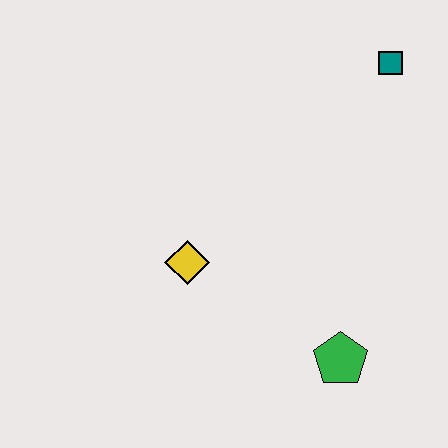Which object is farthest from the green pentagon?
The teal square is farthest from the green pentagon.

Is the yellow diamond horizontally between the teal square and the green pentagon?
No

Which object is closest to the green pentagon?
The yellow diamond is closest to the green pentagon.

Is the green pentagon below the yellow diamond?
Yes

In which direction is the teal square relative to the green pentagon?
The teal square is above the green pentagon.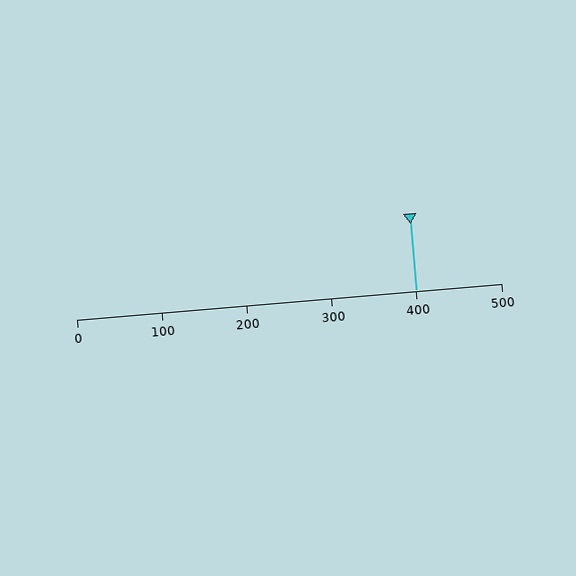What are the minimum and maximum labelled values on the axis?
The axis runs from 0 to 500.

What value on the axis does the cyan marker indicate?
The marker indicates approximately 400.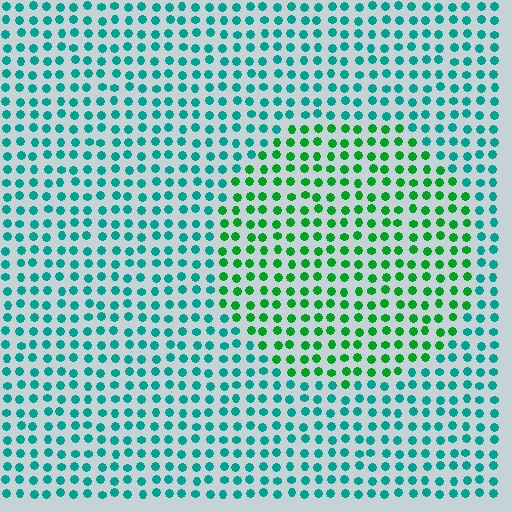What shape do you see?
I see a circle.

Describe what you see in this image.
The image is filled with small teal elements in a uniform arrangement. A circle-shaped region is visible where the elements are tinted to a slightly different hue, forming a subtle color boundary.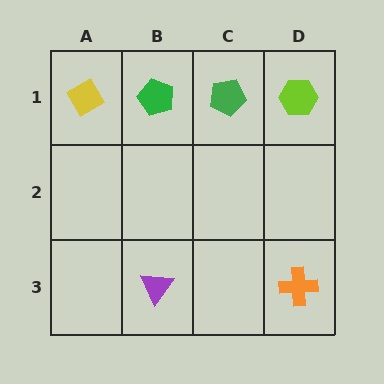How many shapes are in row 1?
4 shapes.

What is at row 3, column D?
An orange cross.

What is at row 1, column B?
A green pentagon.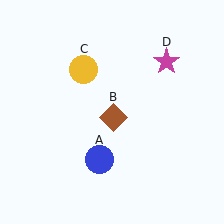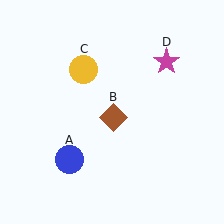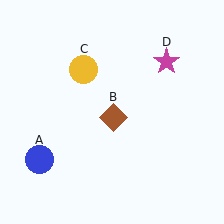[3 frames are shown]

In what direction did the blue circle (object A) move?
The blue circle (object A) moved left.